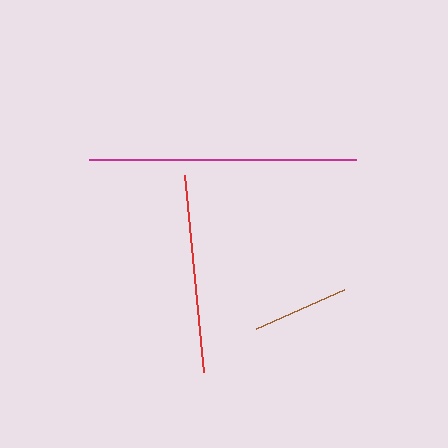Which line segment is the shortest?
The brown line is the shortest at approximately 96 pixels.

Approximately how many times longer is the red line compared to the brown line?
The red line is approximately 2.0 times the length of the brown line.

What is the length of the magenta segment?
The magenta segment is approximately 267 pixels long.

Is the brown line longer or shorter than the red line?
The red line is longer than the brown line.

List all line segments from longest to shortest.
From longest to shortest: magenta, red, brown.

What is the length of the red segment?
The red segment is approximately 197 pixels long.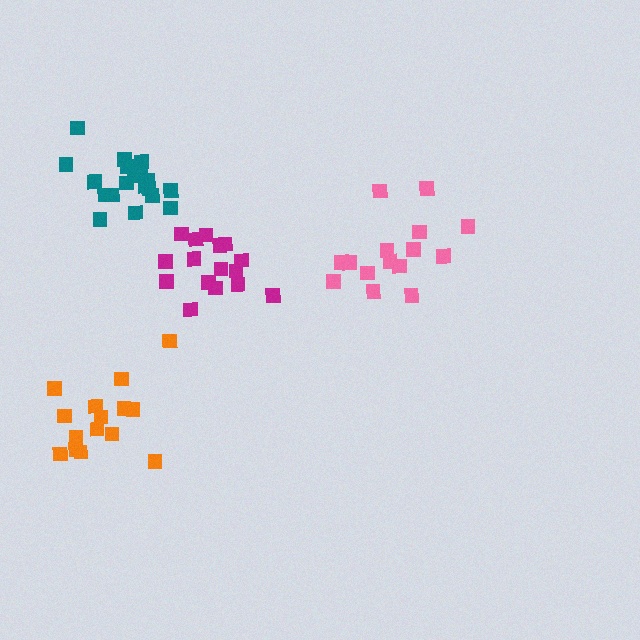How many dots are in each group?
Group 1: 16 dots, Group 2: 15 dots, Group 3: 15 dots, Group 4: 19 dots (65 total).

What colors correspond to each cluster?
The clusters are colored: magenta, pink, orange, teal.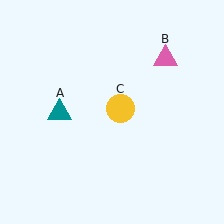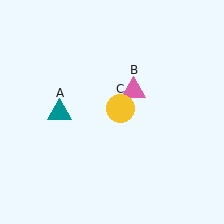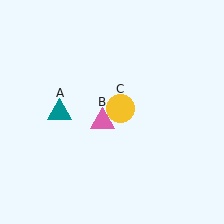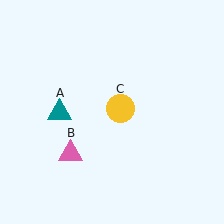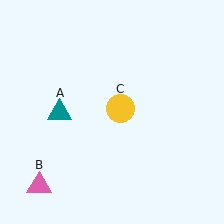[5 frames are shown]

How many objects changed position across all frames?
1 object changed position: pink triangle (object B).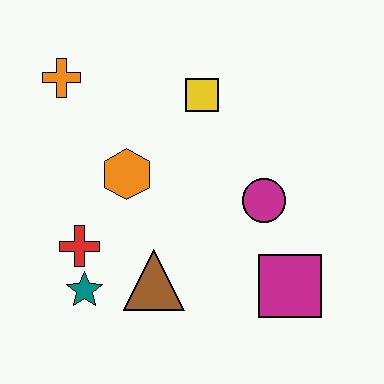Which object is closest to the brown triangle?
The teal star is closest to the brown triangle.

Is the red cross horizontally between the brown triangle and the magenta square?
No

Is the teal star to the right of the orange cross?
Yes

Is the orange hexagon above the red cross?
Yes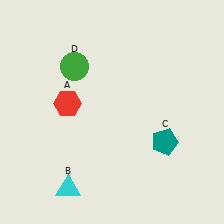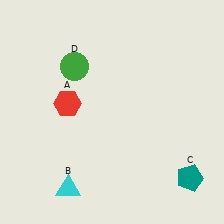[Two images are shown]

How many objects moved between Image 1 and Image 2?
1 object moved between the two images.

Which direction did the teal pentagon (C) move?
The teal pentagon (C) moved down.